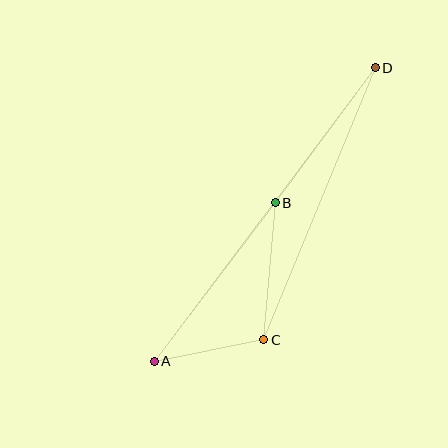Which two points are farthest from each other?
Points A and D are farthest from each other.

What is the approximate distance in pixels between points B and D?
The distance between B and D is approximately 168 pixels.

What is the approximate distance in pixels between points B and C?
The distance between B and C is approximately 137 pixels.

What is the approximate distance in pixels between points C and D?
The distance between C and D is approximately 294 pixels.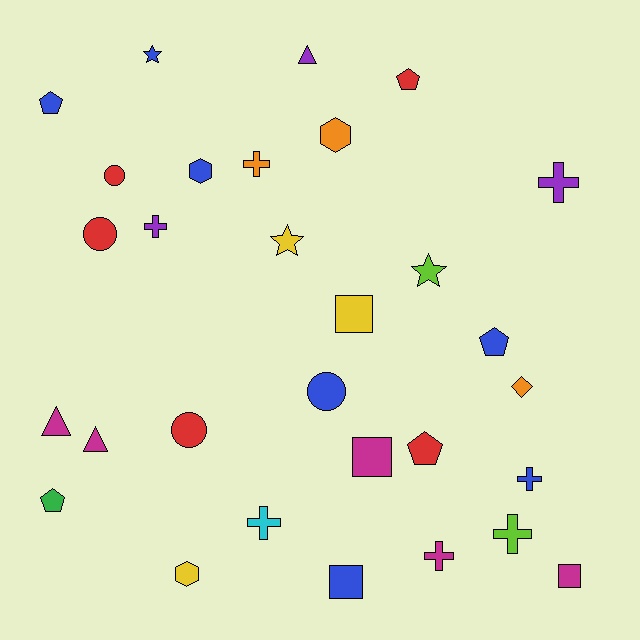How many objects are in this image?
There are 30 objects.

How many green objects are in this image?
There is 1 green object.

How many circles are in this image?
There are 4 circles.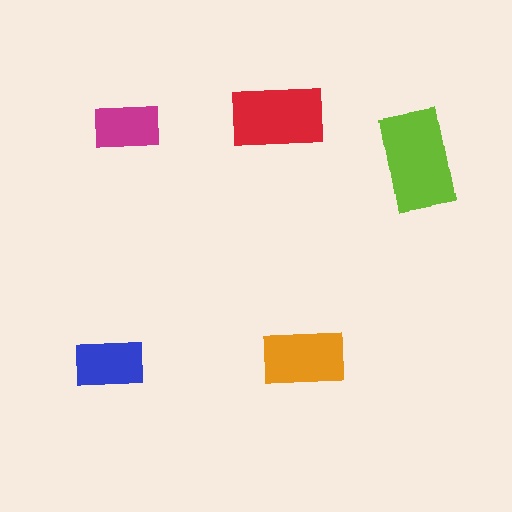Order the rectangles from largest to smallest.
the lime one, the red one, the orange one, the blue one, the magenta one.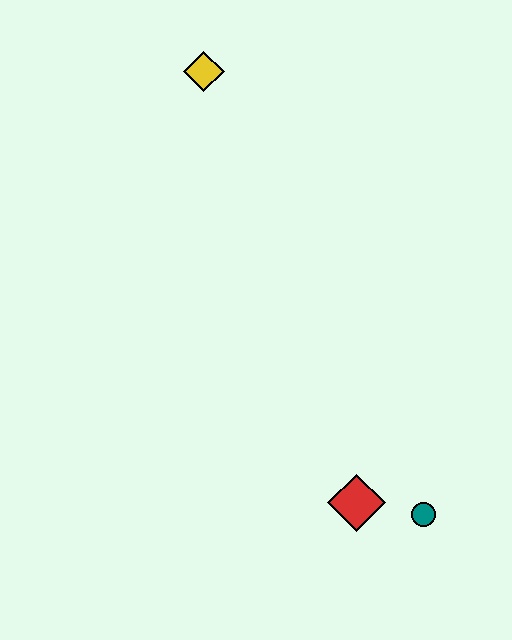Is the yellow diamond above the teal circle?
Yes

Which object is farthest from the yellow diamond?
The teal circle is farthest from the yellow diamond.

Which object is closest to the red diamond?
The teal circle is closest to the red diamond.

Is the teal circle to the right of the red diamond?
Yes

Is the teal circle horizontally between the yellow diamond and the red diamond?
No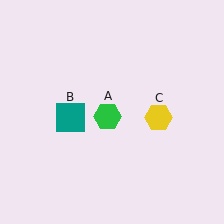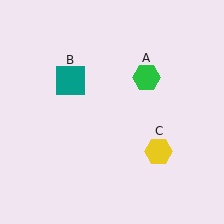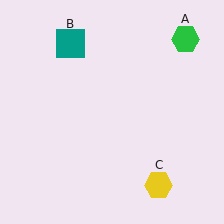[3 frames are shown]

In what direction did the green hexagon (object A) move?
The green hexagon (object A) moved up and to the right.